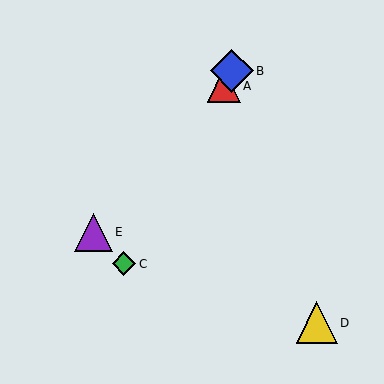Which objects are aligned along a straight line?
Objects A, B, C are aligned along a straight line.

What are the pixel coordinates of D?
Object D is at (317, 323).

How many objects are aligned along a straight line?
3 objects (A, B, C) are aligned along a straight line.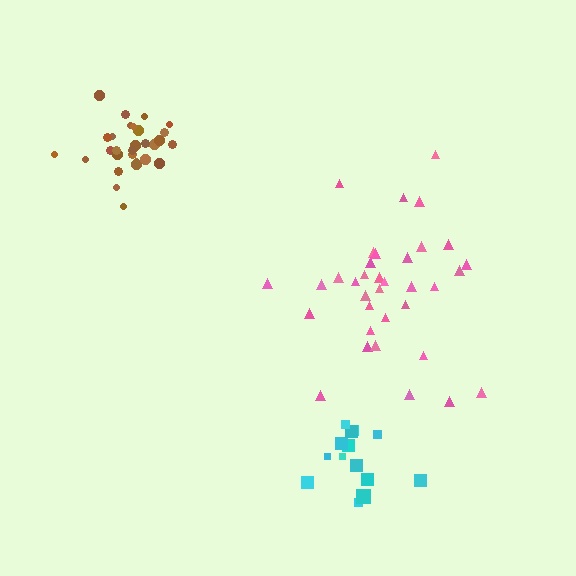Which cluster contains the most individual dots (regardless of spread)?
Pink (35).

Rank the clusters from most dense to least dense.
brown, cyan, pink.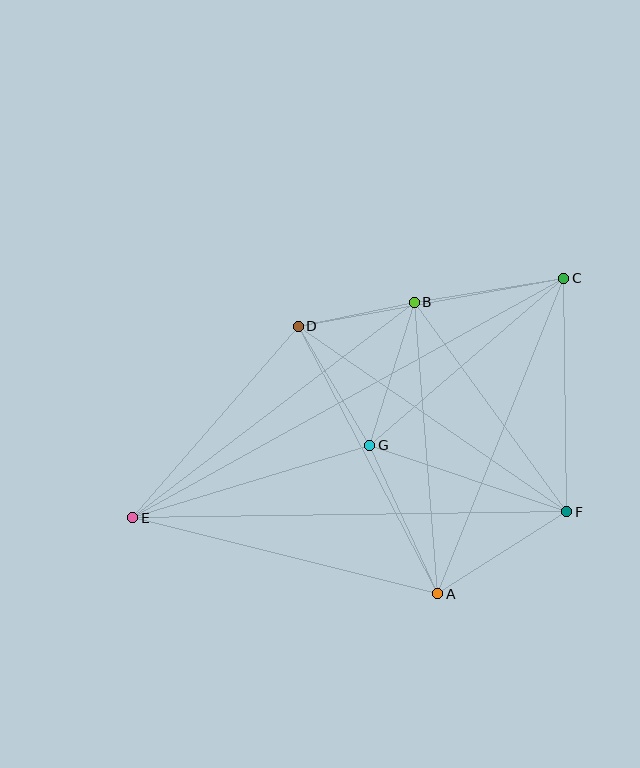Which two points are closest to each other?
Points B and D are closest to each other.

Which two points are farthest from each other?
Points C and E are farthest from each other.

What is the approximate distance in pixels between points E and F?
The distance between E and F is approximately 434 pixels.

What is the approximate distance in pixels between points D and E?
The distance between D and E is approximately 253 pixels.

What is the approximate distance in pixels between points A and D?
The distance between A and D is approximately 302 pixels.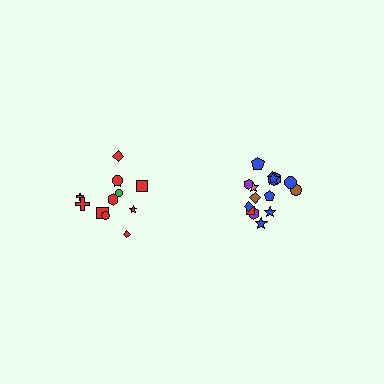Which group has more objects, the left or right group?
The right group.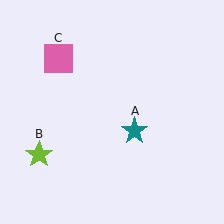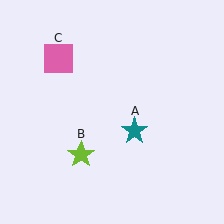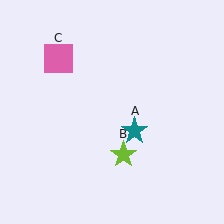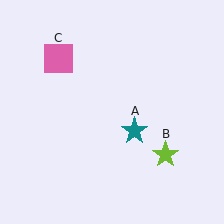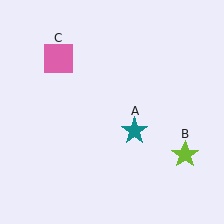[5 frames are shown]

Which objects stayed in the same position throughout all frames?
Teal star (object A) and pink square (object C) remained stationary.